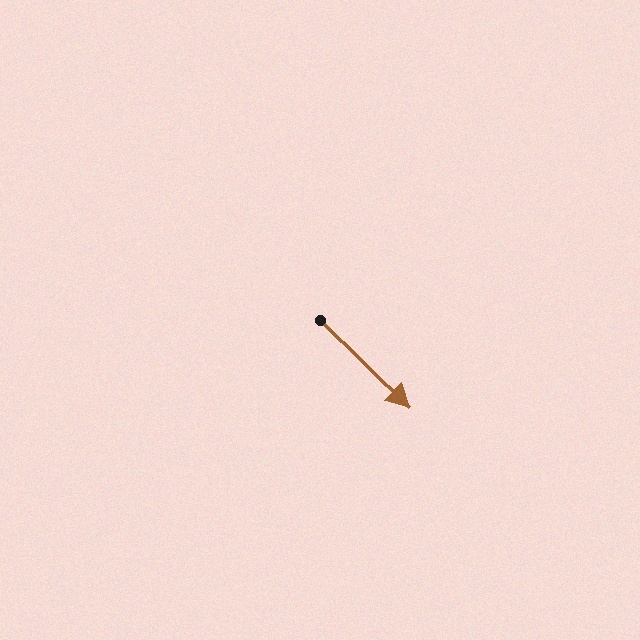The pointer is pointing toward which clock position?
Roughly 4 o'clock.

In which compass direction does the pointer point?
Southeast.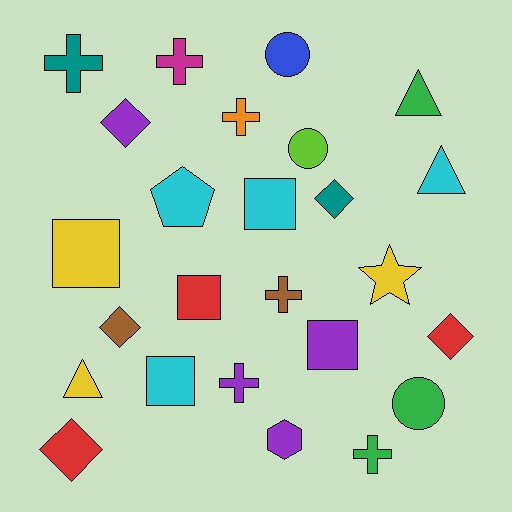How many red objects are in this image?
There are 3 red objects.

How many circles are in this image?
There are 3 circles.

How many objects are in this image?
There are 25 objects.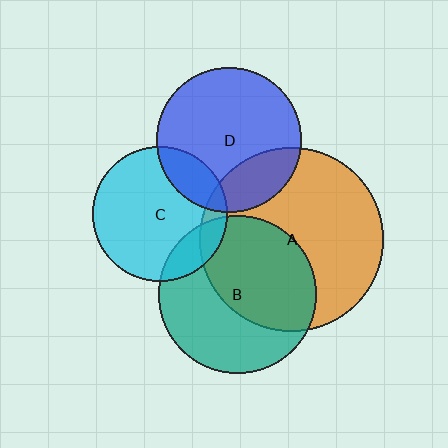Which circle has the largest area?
Circle A (orange).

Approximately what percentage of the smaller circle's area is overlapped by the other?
Approximately 15%.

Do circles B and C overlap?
Yes.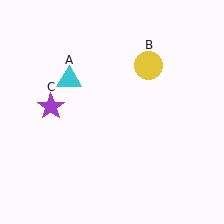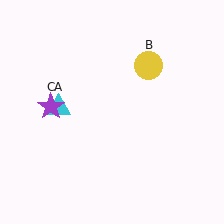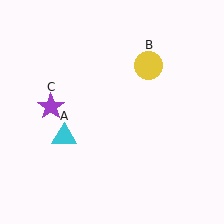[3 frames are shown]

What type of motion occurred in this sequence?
The cyan triangle (object A) rotated counterclockwise around the center of the scene.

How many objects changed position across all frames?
1 object changed position: cyan triangle (object A).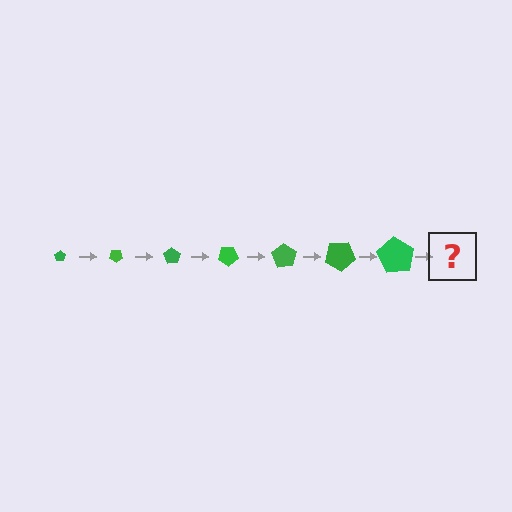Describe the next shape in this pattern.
It should be a pentagon, larger than the previous one and rotated 245 degrees from the start.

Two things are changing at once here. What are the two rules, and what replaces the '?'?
The two rules are that the pentagon grows larger each step and it rotates 35 degrees each step. The '?' should be a pentagon, larger than the previous one and rotated 245 degrees from the start.